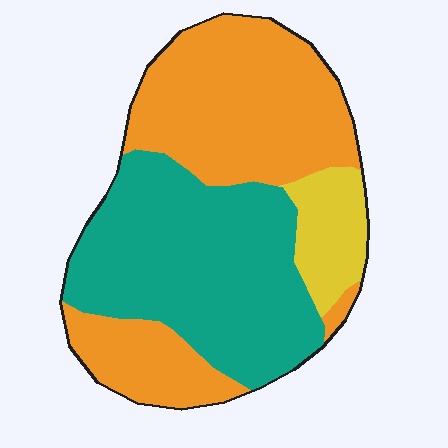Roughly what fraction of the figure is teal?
Teal covers around 45% of the figure.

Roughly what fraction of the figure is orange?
Orange takes up about one half (1/2) of the figure.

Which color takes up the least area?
Yellow, at roughly 10%.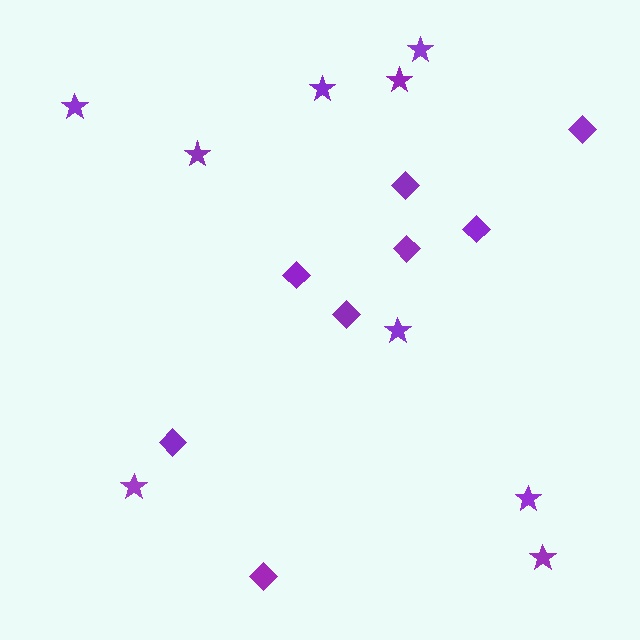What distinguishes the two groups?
There are 2 groups: one group of diamonds (8) and one group of stars (9).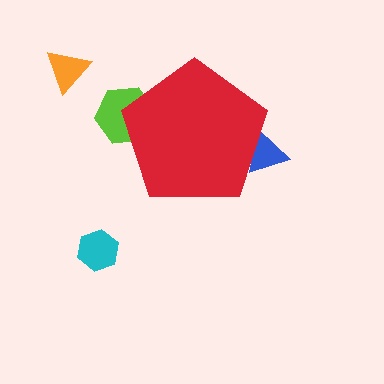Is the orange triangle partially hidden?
No, the orange triangle is fully visible.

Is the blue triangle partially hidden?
Yes, the blue triangle is partially hidden behind the red pentagon.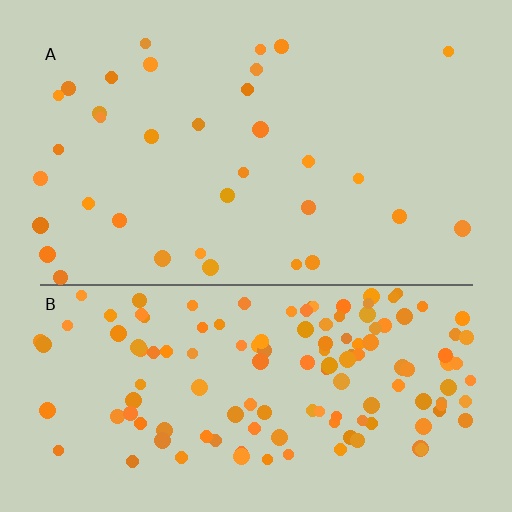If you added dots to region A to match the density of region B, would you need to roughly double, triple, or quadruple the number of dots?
Approximately quadruple.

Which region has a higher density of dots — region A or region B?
B (the bottom).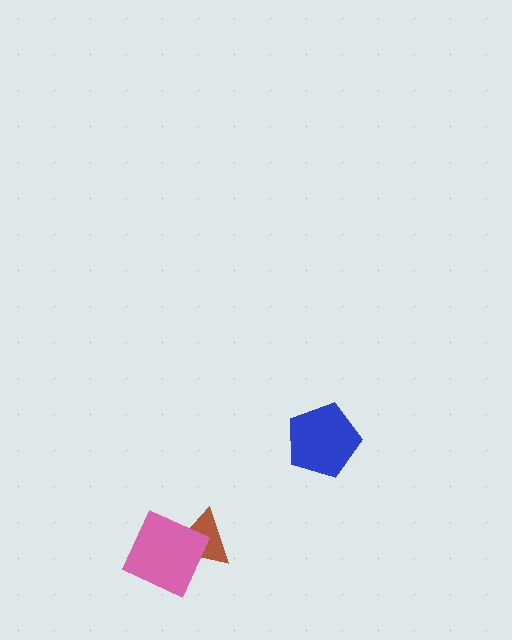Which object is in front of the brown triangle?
The pink diamond is in front of the brown triangle.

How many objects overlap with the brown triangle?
1 object overlaps with the brown triangle.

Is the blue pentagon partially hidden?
No, no other shape covers it.